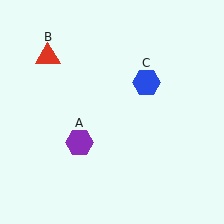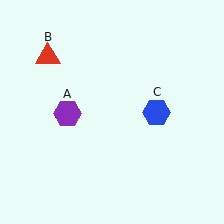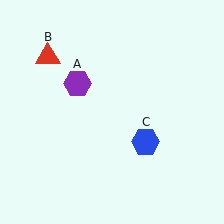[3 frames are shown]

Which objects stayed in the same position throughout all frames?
Red triangle (object B) remained stationary.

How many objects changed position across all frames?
2 objects changed position: purple hexagon (object A), blue hexagon (object C).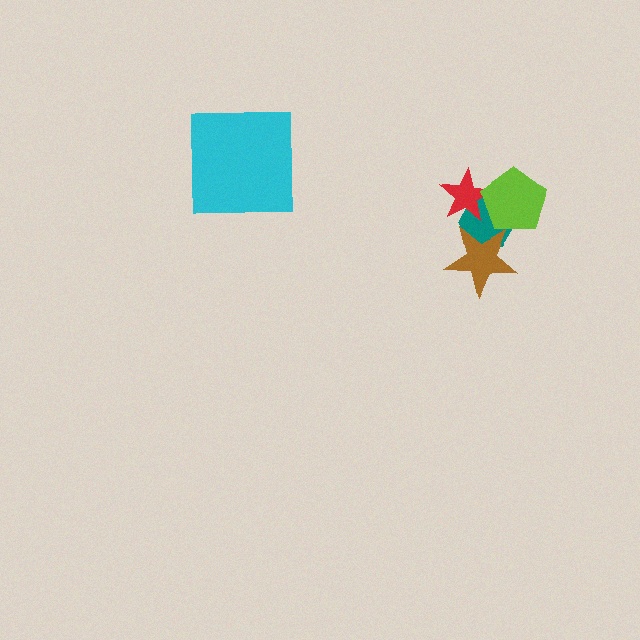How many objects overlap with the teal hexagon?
3 objects overlap with the teal hexagon.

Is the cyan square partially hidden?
No, no other shape covers it.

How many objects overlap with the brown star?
1 object overlaps with the brown star.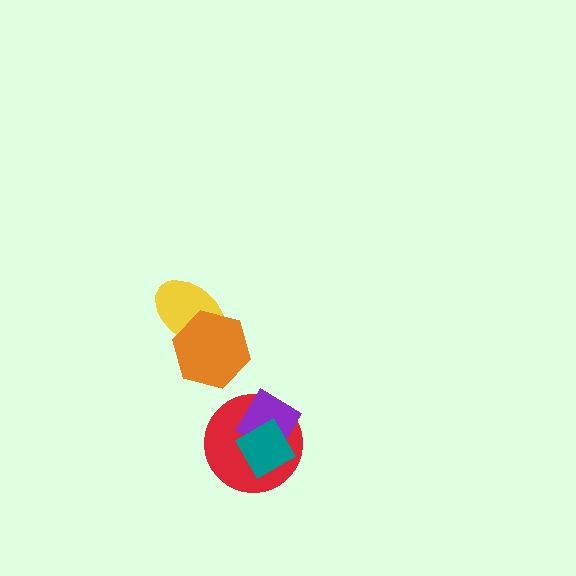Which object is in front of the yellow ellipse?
The orange hexagon is in front of the yellow ellipse.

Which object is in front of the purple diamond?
The teal diamond is in front of the purple diamond.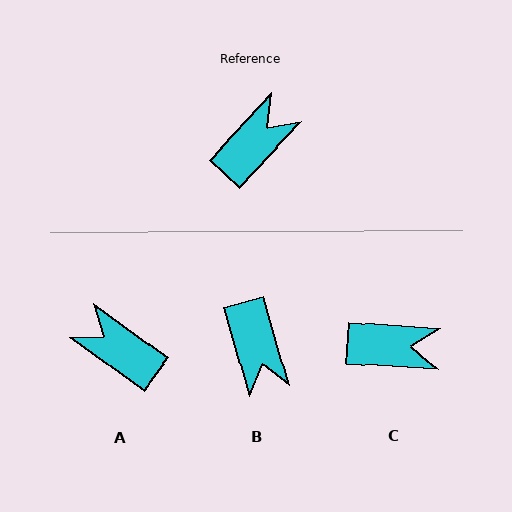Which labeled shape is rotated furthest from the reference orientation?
B, about 121 degrees away.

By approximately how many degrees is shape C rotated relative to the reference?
Approximately 51 degrees clockwise.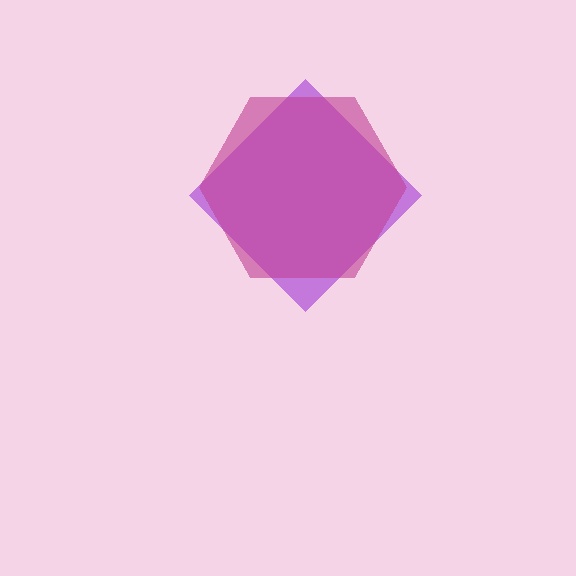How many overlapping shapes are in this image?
There are 2 overlapping shapes in the image.